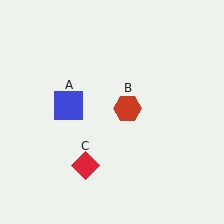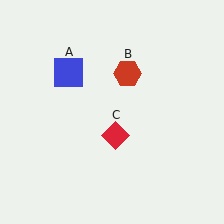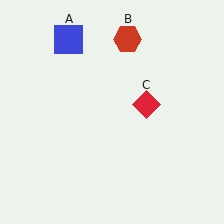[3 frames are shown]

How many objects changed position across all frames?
3 objects changed position: blue square (object A), red hexagon (object B), red diamond (object C).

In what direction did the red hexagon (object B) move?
The red hexagon (object B) moved up.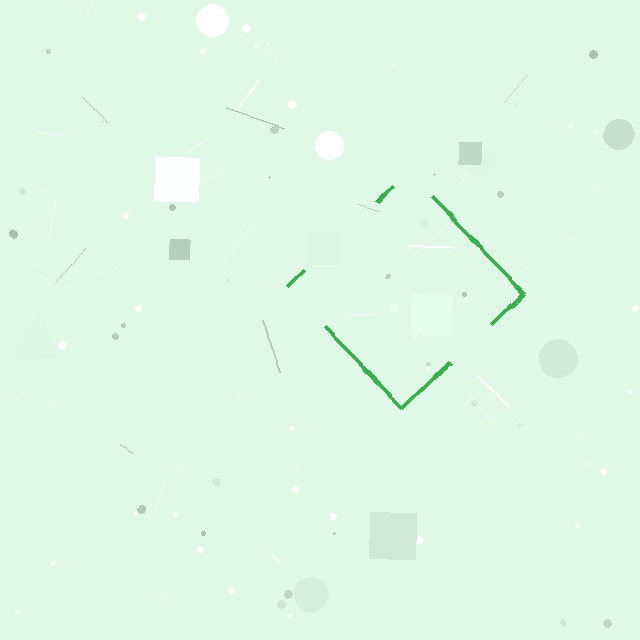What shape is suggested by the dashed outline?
The dashed outline suggests a diamond.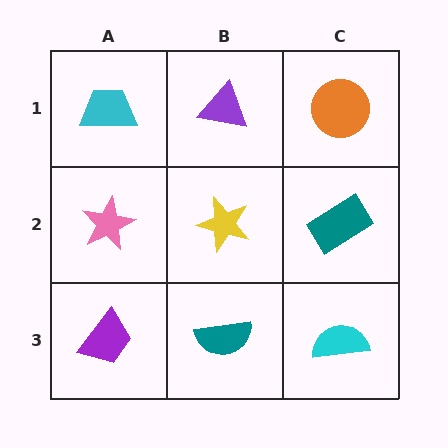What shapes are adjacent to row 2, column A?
A cyan trapezoid (row 1, column A), a purple trapezoid (row 3, column A), a yellow star (row 2, column B).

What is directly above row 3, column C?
A teal rectangle.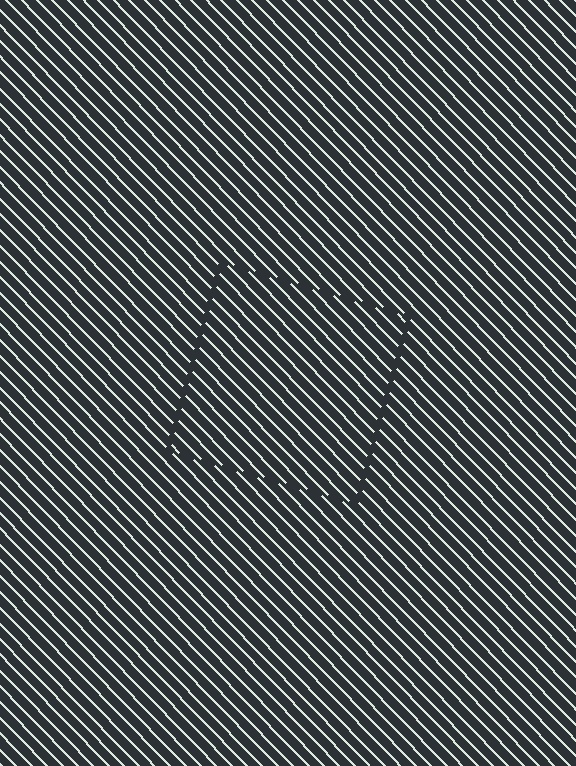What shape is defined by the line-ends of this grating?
An illusory square. The interior of the shape contains the same grating, shifted by half a period — the contour is defined by the phase discontinuity where line-ends from the inner and outer gratings abut.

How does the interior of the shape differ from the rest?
The interior of the shape contains the same grating, shifted by half a period — the contour is defined by the phase discontinuity where line-ends from the inner and outer gratings abut.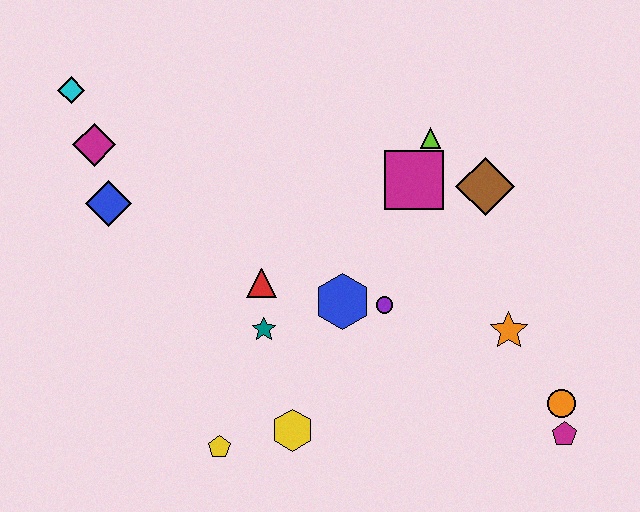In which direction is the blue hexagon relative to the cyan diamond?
The blue hexagon is to the right of the cyan diamond.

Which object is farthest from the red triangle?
The magenta pentagon is farthest from the red triangle.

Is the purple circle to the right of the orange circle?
No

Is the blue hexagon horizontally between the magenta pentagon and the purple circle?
No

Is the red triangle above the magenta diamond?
No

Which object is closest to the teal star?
The red triangle is closest to the teal star.